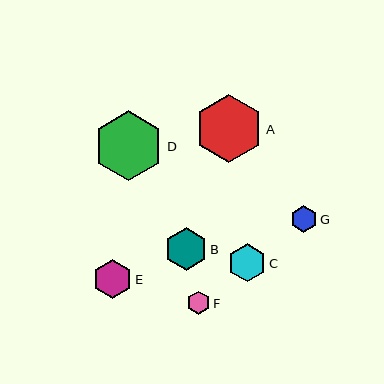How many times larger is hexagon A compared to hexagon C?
Hexagon A is approximately 1.8 times the size of hexagon C.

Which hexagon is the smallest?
Hexagon F is the smallest with a size of approximately 23 pixels.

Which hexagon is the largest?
Hexagon D is the largest with a size of approximately 69 pixels.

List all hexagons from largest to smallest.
From largest to smallest: D, A, B, E, C, G, F.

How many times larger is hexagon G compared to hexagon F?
Hexagon G is approximately 1.2 times the size of hexagon F.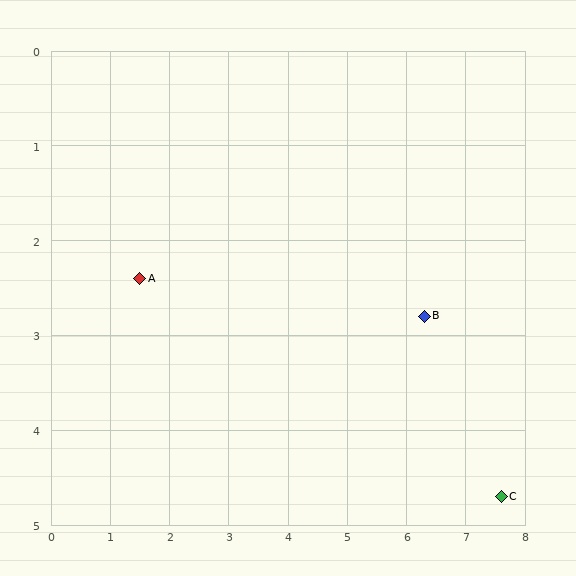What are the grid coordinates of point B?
Point B is at approximately (6.3, 2.8).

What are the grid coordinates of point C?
Point C is at approximately (7.6, 4.7).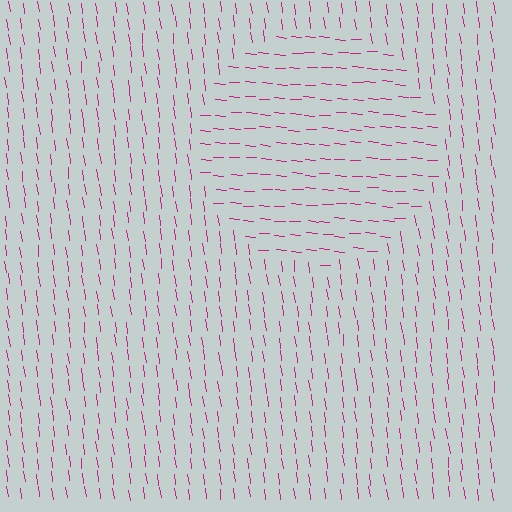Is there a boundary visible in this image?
Yes, there is a texture boundary formed by a change in line orientation.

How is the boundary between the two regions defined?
The boundary is defined purely by a change in line orientation (approximately 79 degrees difference). All lines are the same color and thickness.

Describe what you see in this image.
The image is filled with small magenta line segments. A circle region in the image has lines oriented differently from the surrounding lines, creating a visible texture boundary.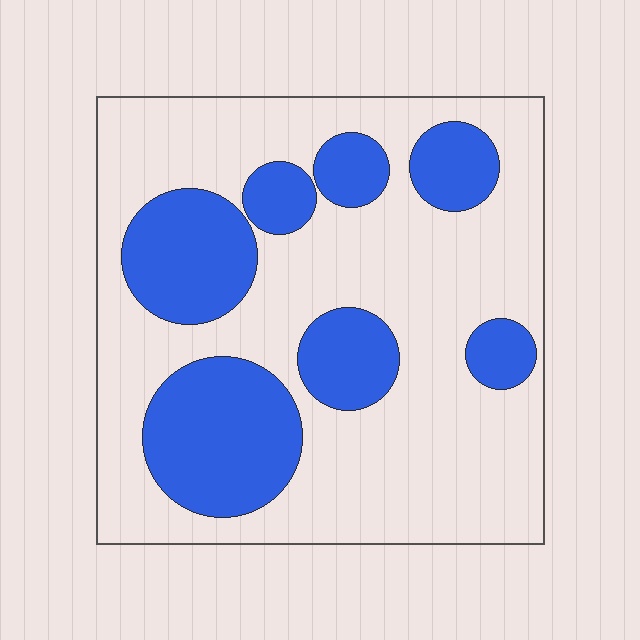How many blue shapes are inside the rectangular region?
7.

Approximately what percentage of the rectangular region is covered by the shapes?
Approximately 30%.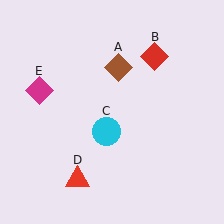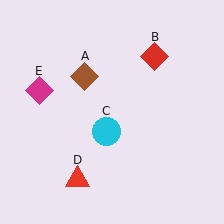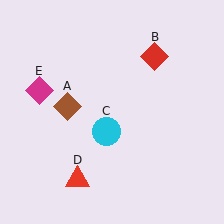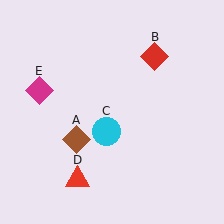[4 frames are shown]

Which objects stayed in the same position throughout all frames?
Red diamond (object B) and cyan circle (object C) and red triangle (object D) and magenta diamond (object E) remained stationary.